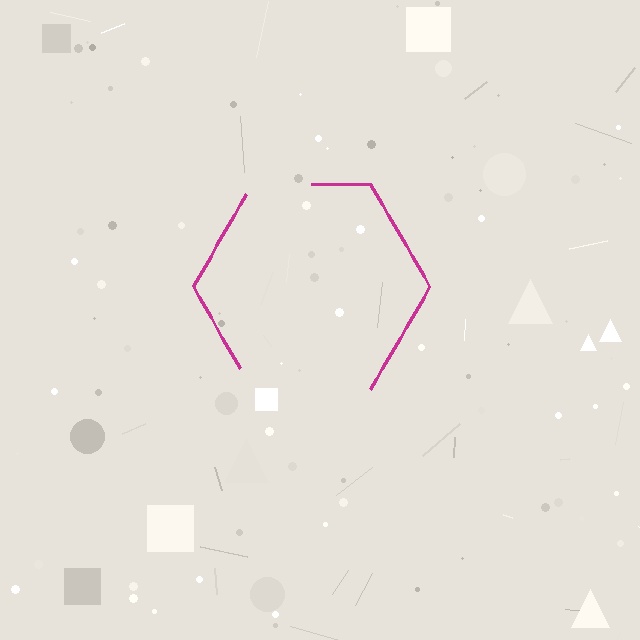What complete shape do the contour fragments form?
The contour fragments form a hexagon.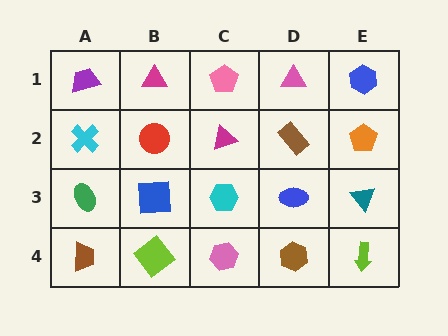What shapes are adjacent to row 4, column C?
A cyan hexagon (row 3, column C), a lime diamond (row 4, column B), a brown hexagon (row 4, column D).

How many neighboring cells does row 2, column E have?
3.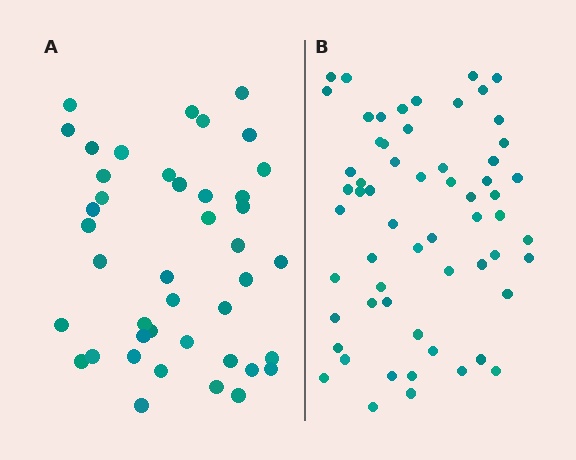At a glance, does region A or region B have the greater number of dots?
Region B (the right region) has more dots.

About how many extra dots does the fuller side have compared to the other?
Region B has approximately 20 more dots than region A.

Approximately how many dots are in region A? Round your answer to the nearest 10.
About 40 dots. (The exact count is 42, which rounds to 40.)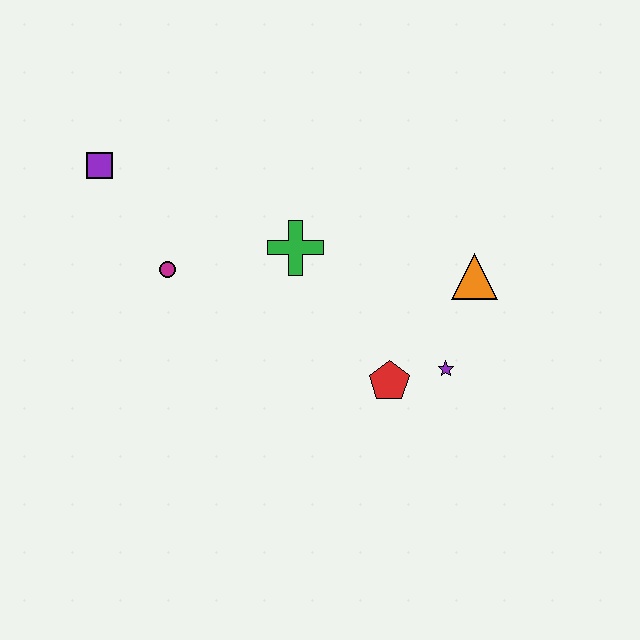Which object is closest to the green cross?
The magenta circle is closest to the green cross.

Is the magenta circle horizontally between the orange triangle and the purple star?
No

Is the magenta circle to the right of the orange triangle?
No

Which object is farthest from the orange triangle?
The purple square is farthest from the orange triangle.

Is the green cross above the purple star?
Yes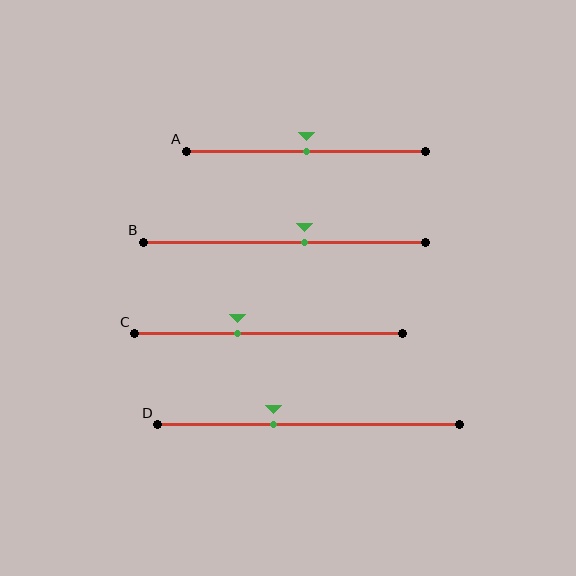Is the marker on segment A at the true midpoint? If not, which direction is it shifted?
Yes, the marker on segment A is at the true midpoint.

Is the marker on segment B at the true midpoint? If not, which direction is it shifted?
No, the marker on segment B is shifted to the right by about 7% of the segment length.